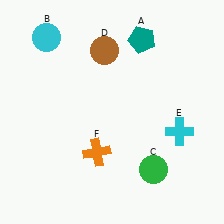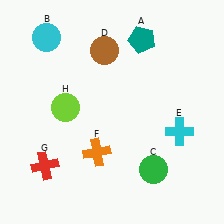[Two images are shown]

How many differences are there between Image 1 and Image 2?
There are 2 differences between the two images.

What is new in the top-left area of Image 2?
A lime circle (H) was added in the top-left area of Image 2.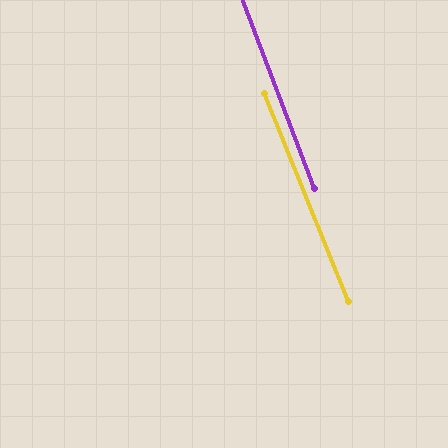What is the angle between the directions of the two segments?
Approximately 1 degree.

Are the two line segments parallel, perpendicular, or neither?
Parallel — their directions differ by only 1.4°.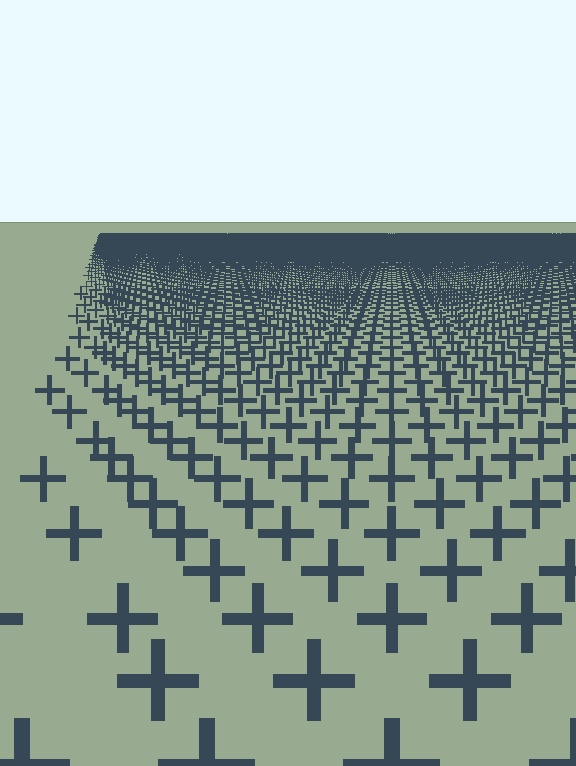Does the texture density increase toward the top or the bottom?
Density increases toward the top.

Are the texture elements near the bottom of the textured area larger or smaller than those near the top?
Larger. Near the bottom, elements are closer to the viewer and appear at a bigger on-screen size.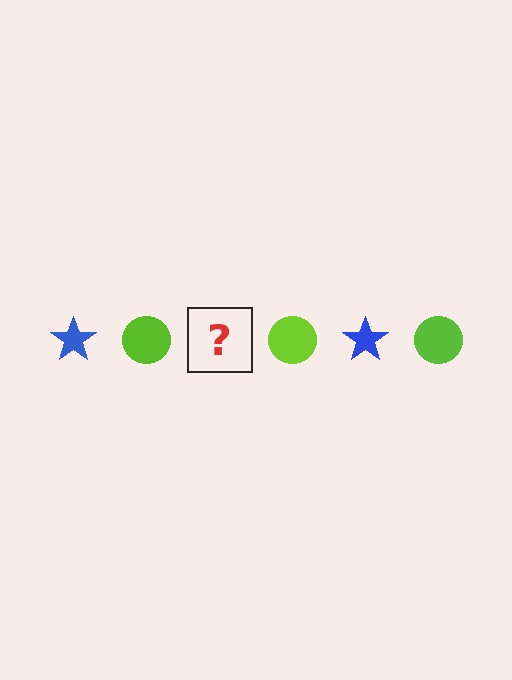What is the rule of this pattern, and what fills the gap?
The rule is that the pattern alternates between blue star and lime circle. The gap should be filled with a blue star.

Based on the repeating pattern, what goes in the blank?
The blank should be a blue star.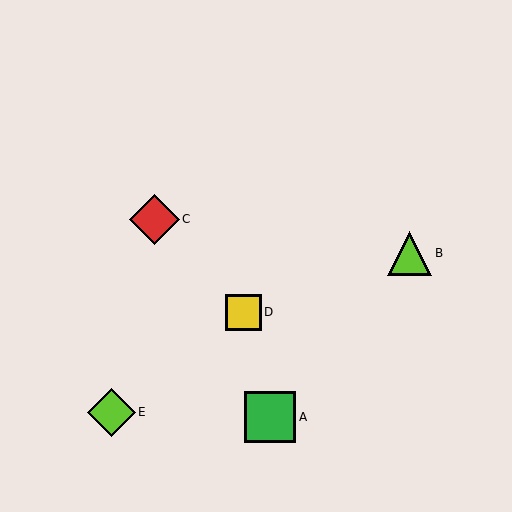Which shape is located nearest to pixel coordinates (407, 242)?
The lime triangle (labeled B) at (410, 253) is nearest to that location.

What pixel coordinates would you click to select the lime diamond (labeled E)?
Click at (112, 413) to select the lime diamond E.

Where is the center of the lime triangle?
The center of the lime triangle is at (410, 253).